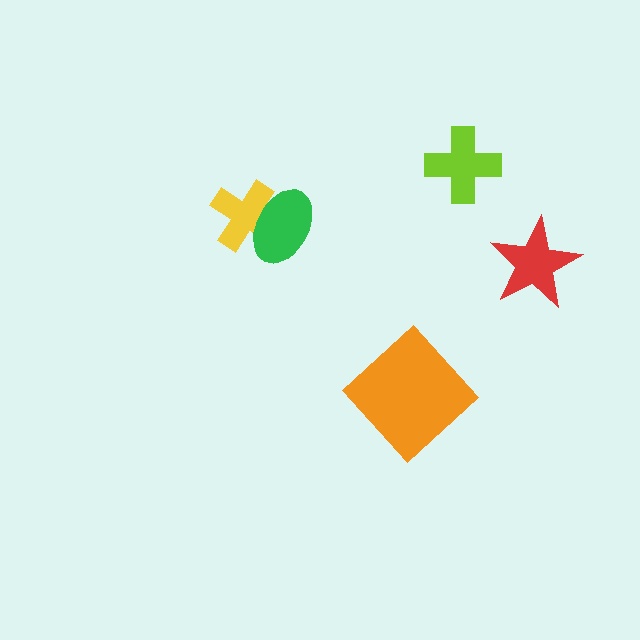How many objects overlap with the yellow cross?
1 object overlaps with the yellow cross.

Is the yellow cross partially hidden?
Yes, it is partially covered by another shape.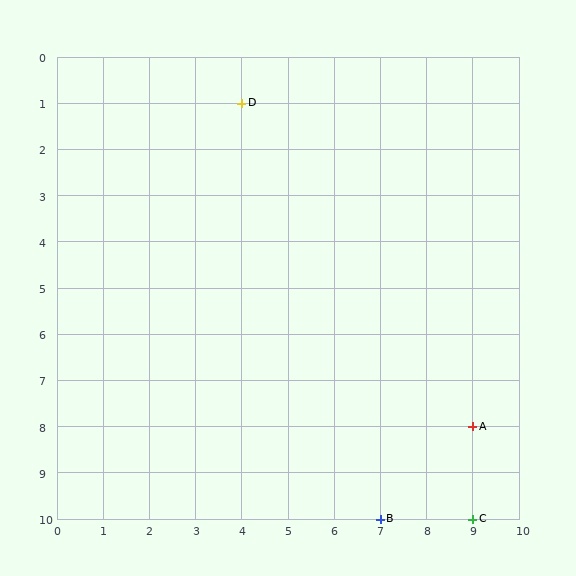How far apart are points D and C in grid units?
Points D and C are 5 columns and 9 rows apart (about 10.3 grid units diagonally).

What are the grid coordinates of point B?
Point B is at grid coordinates (7, 10).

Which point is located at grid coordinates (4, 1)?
Point D is at (4, 1).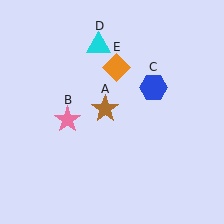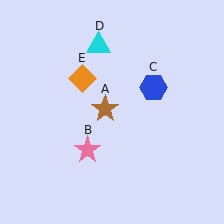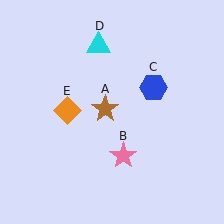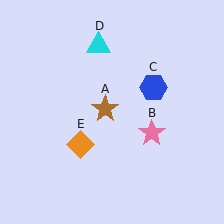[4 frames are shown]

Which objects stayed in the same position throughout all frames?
Brown star (object A) and blue hexagon (object C) and cyan triangle (object D) remained stationary.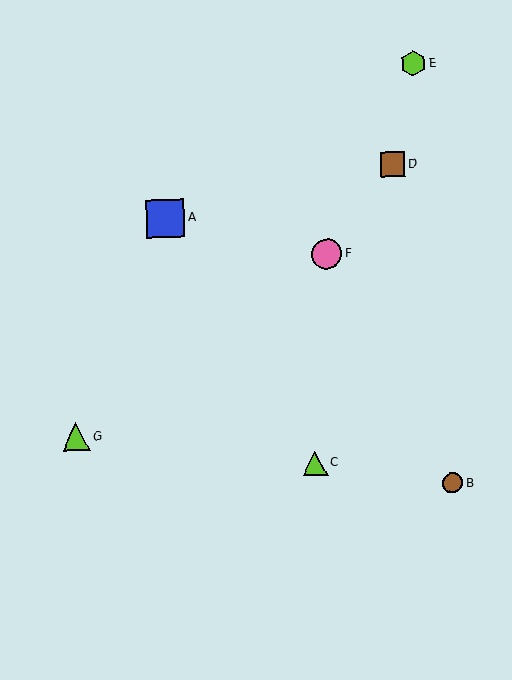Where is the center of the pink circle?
The center of the pink circle is at (326, 254).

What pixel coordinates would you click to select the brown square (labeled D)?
Click at (392, 164) to select the brown square D.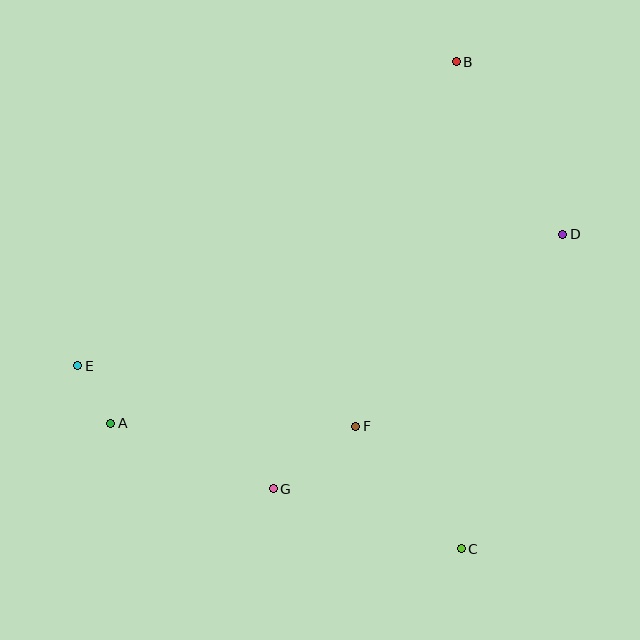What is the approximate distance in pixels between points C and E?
The distance between C and E is approximately 425 pixels.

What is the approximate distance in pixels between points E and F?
The distance between E and F is approximately 285 pixels.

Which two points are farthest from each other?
Points D and E are farthest from each other.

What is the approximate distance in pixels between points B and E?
The distance between B and E is approximately 486 pixels.